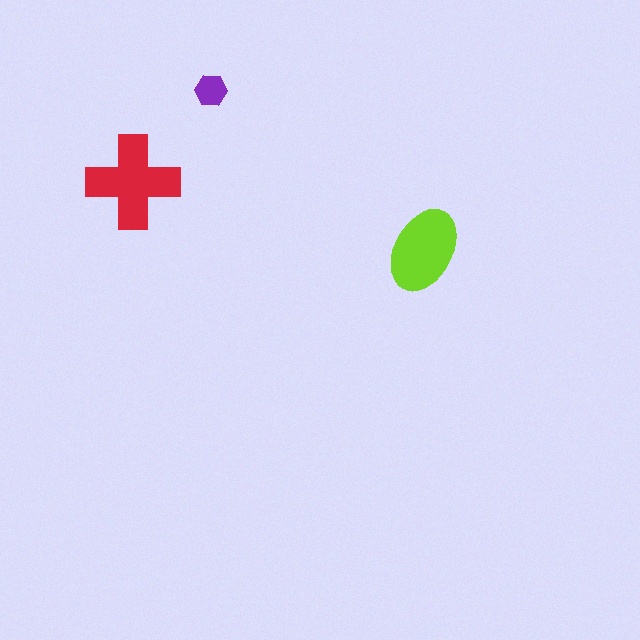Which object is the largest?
The red cross.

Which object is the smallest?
The purple hexagon.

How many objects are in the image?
There are 3 objects in the image.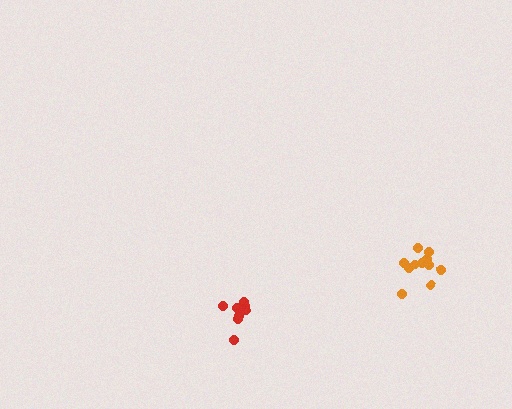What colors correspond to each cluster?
The clusters are colored: orange, red.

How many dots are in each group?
Group 1: 11 dots, Group 2: 8 dots (19 total).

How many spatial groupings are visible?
There are 2 spatial groupings.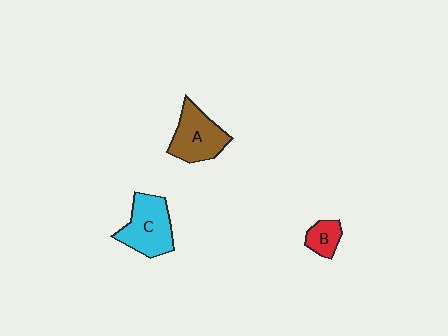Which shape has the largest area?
Shape C (cyan).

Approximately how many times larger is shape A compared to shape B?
Approximately 2.3 times.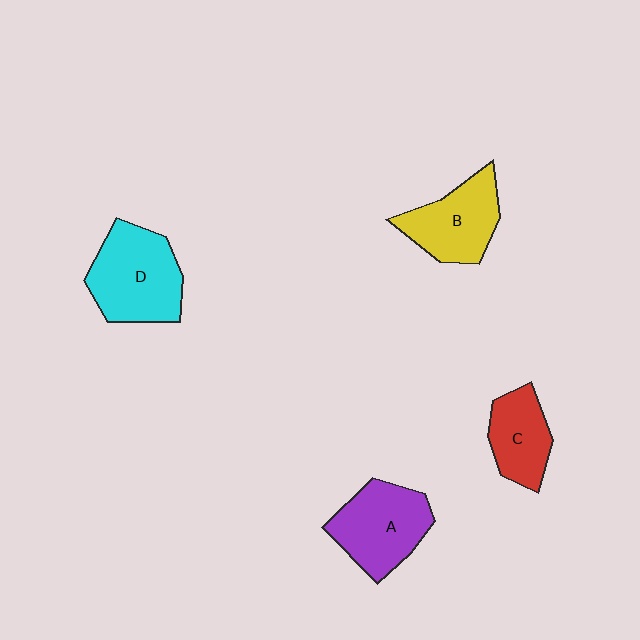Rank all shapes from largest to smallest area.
From largest to smallest: D (cyan), A (purple), B (yellow), C (red).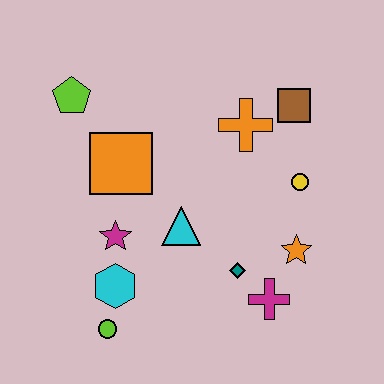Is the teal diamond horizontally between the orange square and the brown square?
Yes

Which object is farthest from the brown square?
The lime circle is farthest from the brown square.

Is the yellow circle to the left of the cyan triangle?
No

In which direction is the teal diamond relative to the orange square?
The teal diamond is to the right of the orange square.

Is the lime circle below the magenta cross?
Yes